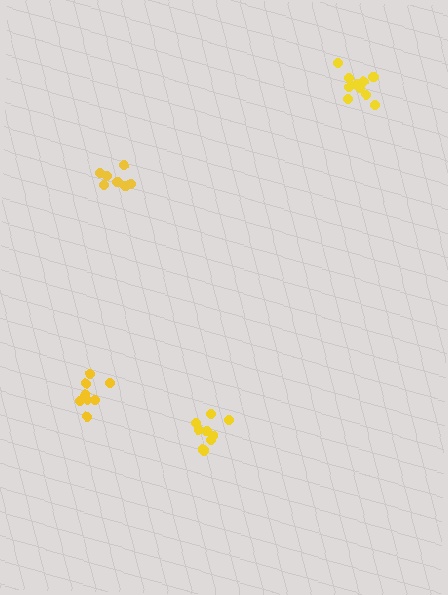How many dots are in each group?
Group 1: 7 dots, Group 2: 8 dots, Group 3: 8 dots, Group 4: 11 dots (34 total).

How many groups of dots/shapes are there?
There are 4 groups.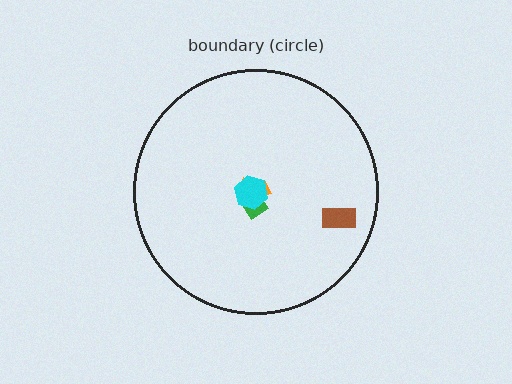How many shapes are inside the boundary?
4 inside, 0 outside.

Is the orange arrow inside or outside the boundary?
Inside.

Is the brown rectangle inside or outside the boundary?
Inside.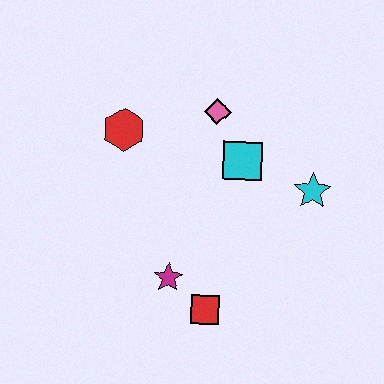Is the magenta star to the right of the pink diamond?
No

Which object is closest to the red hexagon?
The pink diamond is closest to the red hexagon.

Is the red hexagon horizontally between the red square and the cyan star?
No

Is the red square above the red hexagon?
No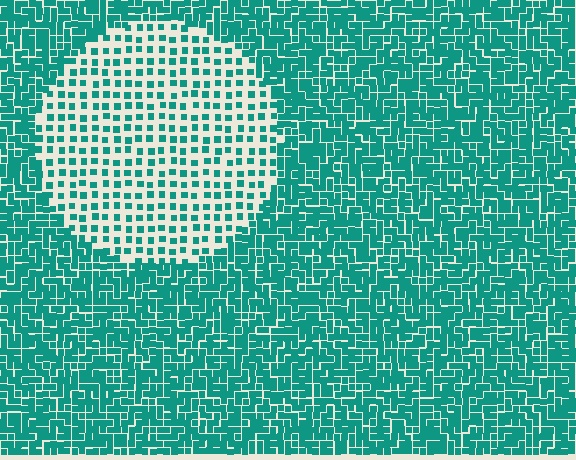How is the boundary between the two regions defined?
The boundary is defined by a change in element density (approximately 2.5x ratio). All elements are the same color, size, and shape.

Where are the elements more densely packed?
The elements are more densely packed outside the circle boundary.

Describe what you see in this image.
The image contains small teal elements arranged at two different densities. A circle-shaped region is visible where the elements are less densely packed than the surrounding area.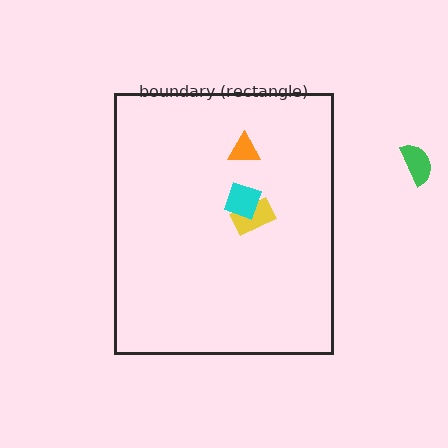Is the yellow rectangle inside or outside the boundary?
Inside.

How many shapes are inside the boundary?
3 inside, 1 outside.